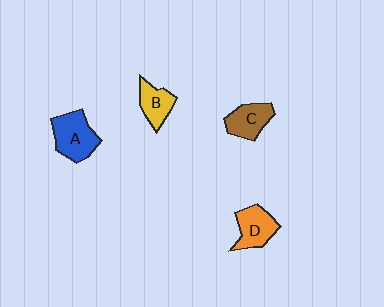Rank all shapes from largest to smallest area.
From largest to smallest: A (blue), D (orange), C (brown), B (yellow).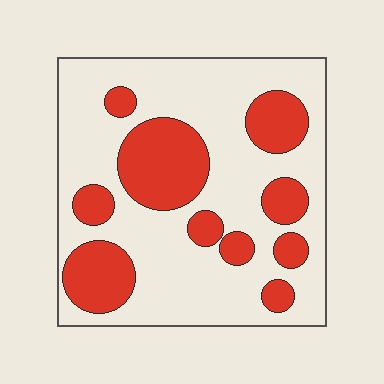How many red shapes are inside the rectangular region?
10.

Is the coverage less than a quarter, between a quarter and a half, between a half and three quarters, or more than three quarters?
Between a quarter and a half.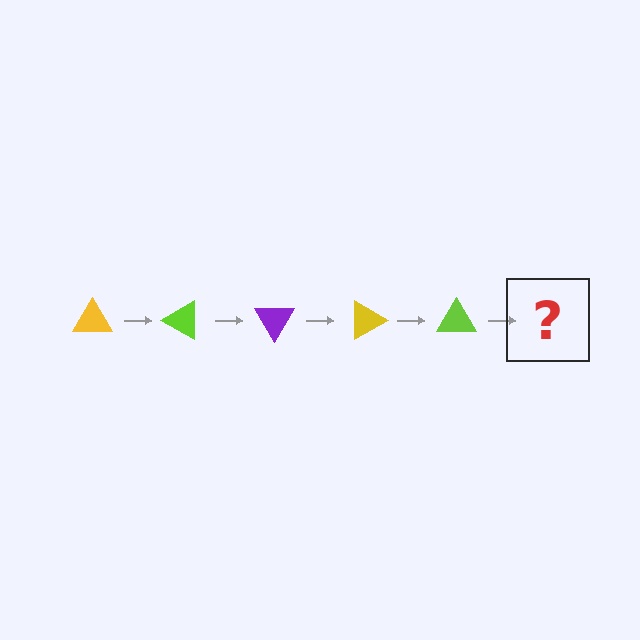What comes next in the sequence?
The next element should be a purple triangle, rotated 150 degrees from the start.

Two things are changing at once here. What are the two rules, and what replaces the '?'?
The two rules are that it rotates 30 degrees each step and the color cycles through yellow, lime, and purple. The '?' should be a purple triangle, rotated 150 degrees from the start.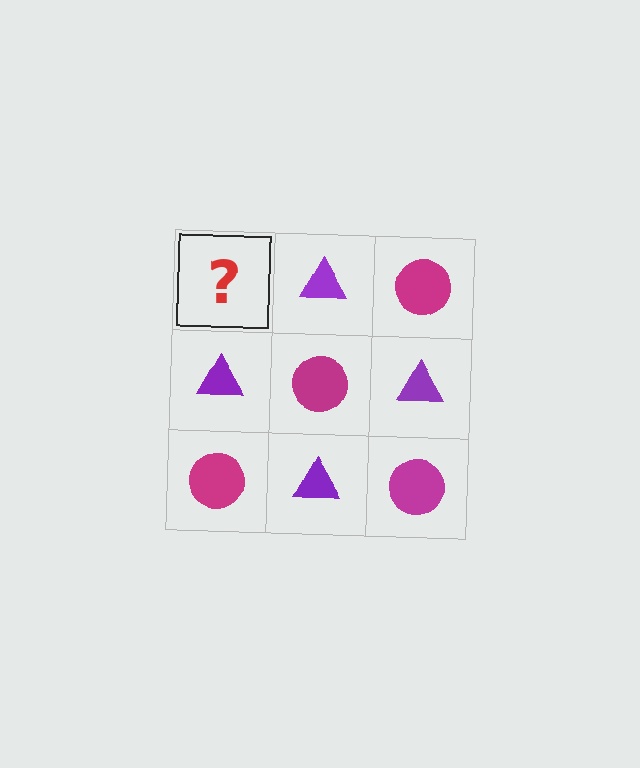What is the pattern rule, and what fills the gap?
The rule is that it alternates magenta circle and purple triangle in a checkerboard pattern. The gap should be filled with a magenta circle.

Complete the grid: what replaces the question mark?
The question mark should be replaced with a magenta circle.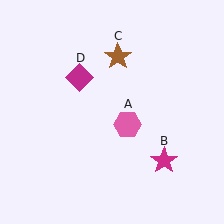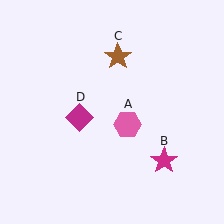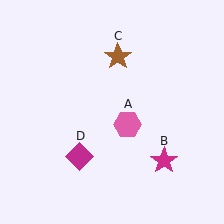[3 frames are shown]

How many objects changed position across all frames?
1 object changed position: magenta diamond (object D).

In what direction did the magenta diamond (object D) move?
The magenta diamond (object D) moved down.